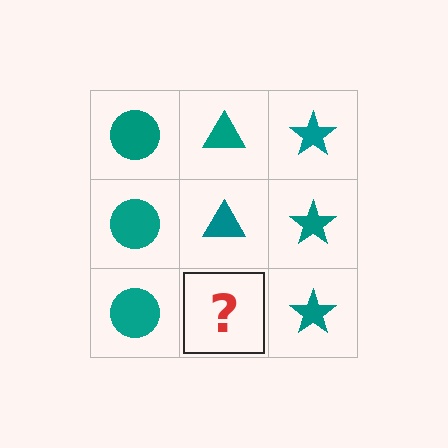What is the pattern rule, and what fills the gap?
The rule is that each column has a consistent shape. The gap should be filled with a teal triangle.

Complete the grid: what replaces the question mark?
The question mark should be replaced with a teal triangle.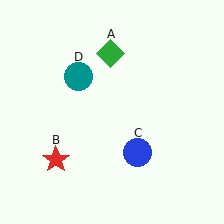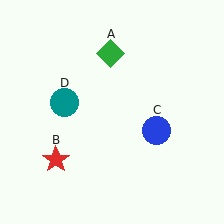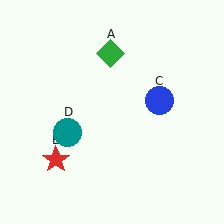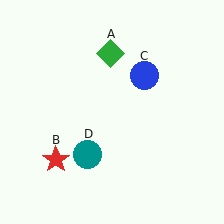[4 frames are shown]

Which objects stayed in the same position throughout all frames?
Green diamond (object A) and red star (object B) remained stationary.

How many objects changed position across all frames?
2 objects changed position: blue circle (object C), teal circle (object D).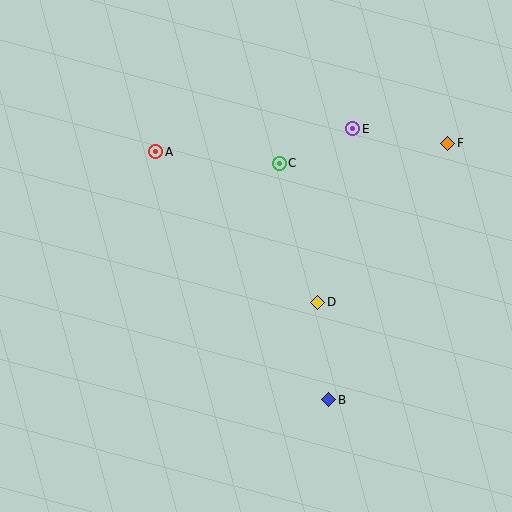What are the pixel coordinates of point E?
Point E is at (353, 129).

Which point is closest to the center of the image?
Point D at (318, 302) is closest to the center.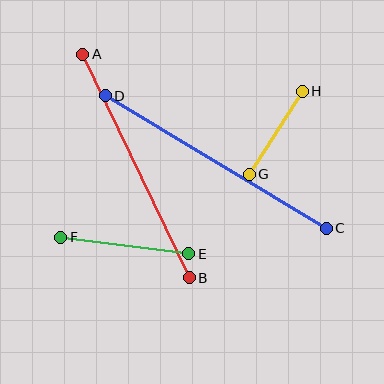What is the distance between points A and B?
The distance is approximately 247 pixels.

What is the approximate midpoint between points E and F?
The midpoint is at approximately (125, 245) pixels.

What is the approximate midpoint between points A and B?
The midpoint is at approximately (136, 166) pixels.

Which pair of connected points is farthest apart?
Points C and D are farthest apart.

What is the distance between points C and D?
The distance is approximately 258 pixels.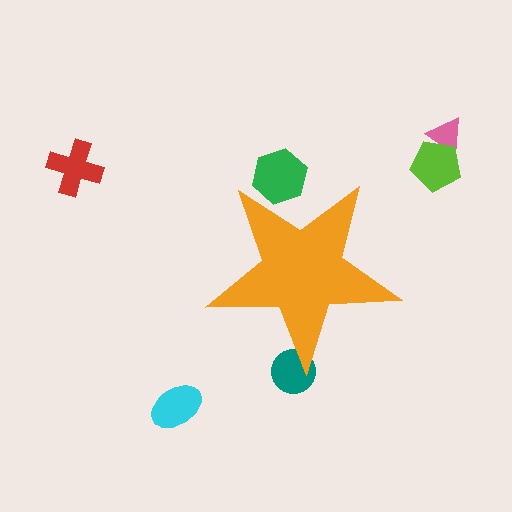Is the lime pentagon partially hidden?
No, the lime pentagon is fully visible.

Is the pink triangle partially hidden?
No, the pink triangle is fully visible.